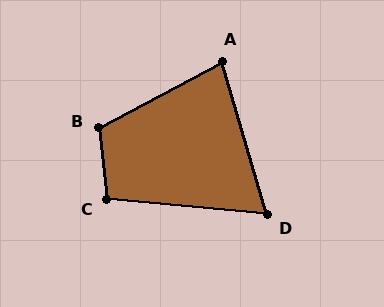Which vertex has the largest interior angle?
B, at approximately 112 degrees.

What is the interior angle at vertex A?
Approximately 78 degrees (acute).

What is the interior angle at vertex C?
Approximately 102 degrees (obtuse).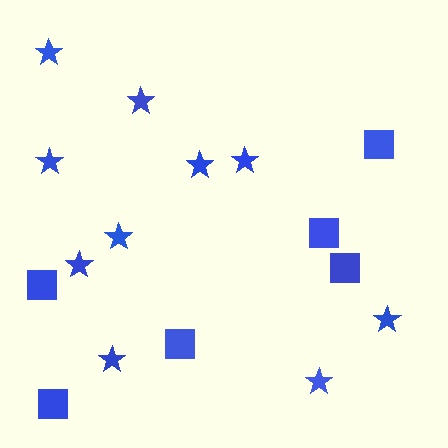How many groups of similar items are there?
There are 2 groups: one group of squares (6) and one group of stars (10).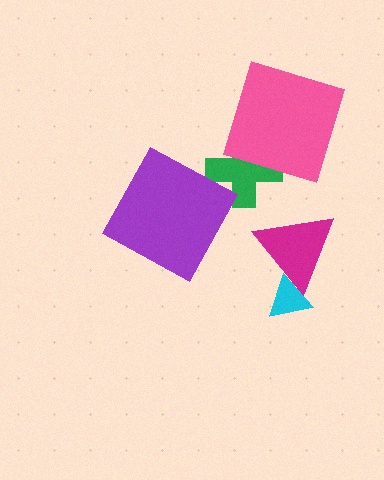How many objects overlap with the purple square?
0 objects overlap with the purple square.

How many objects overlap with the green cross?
1 object overlaps with the green cross.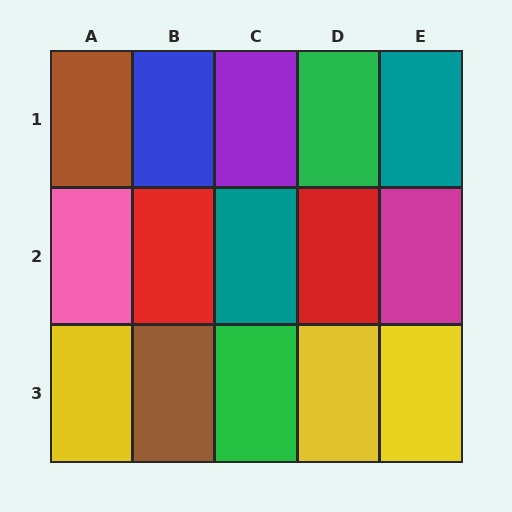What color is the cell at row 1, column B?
Blue.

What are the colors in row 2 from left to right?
Pink, red, teal, red, magenta.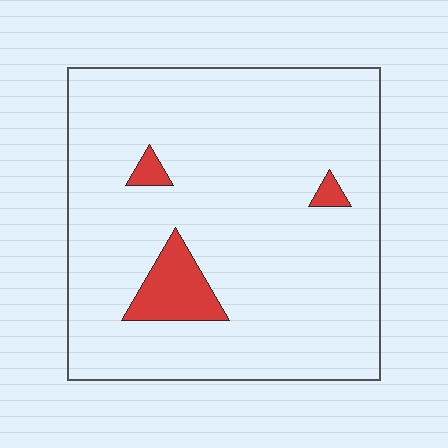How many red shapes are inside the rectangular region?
3.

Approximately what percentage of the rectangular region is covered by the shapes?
Approximately 5%.